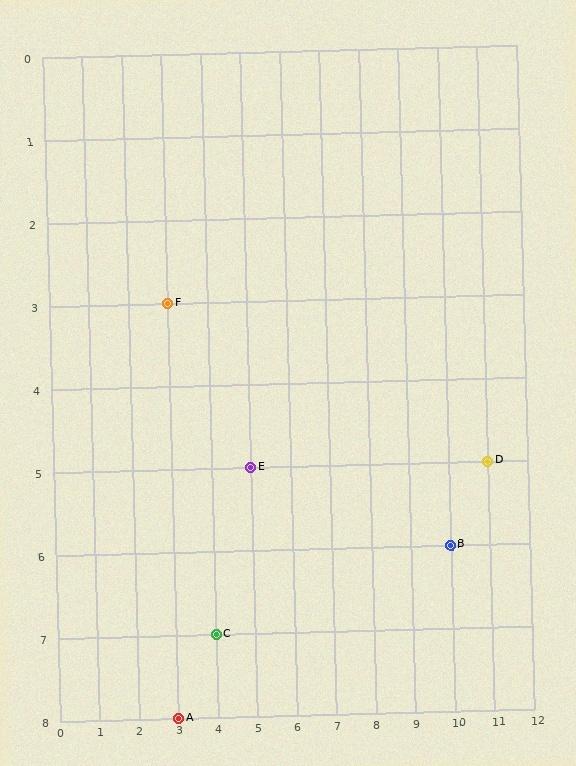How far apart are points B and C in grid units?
Points B and C are 6 columns and 1 row apart (about 6.1 grid units diagonally).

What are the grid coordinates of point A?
Point A is at grid coordinates (3, 8).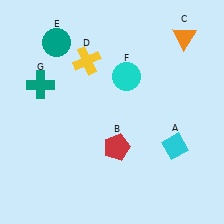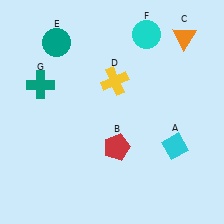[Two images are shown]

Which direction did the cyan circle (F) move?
The cyan circle (F) moved up.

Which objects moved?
The objects that moved are: the yellow cross (D), the cyan circle (F).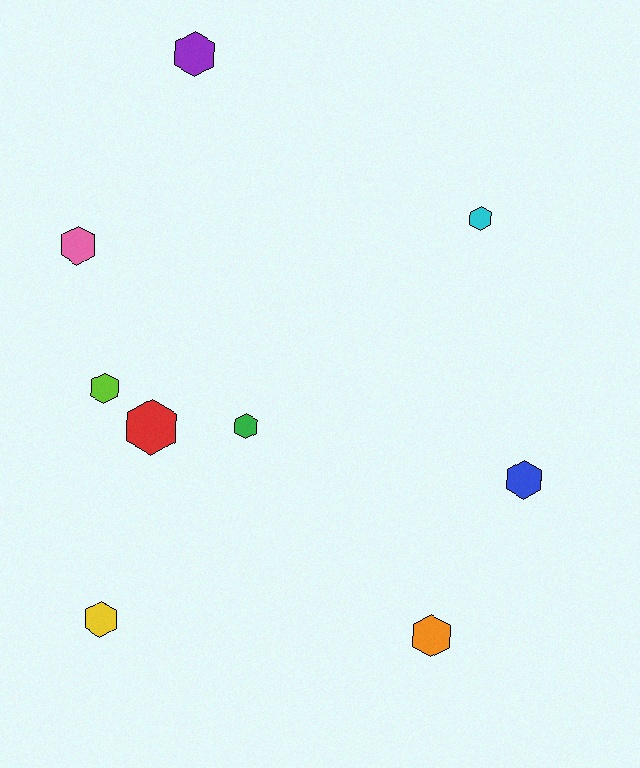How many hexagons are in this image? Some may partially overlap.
There are 9 hexagons.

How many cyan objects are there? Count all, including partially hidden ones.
There is 1 cyan object.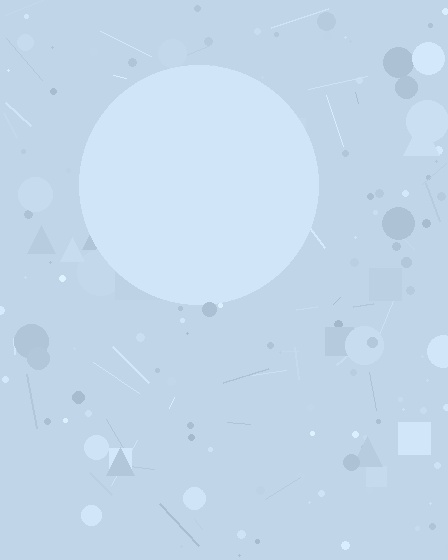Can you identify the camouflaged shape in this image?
The camouflaged shape is a circle.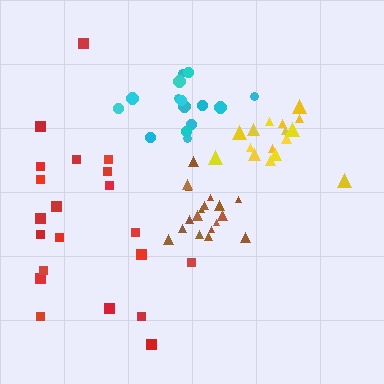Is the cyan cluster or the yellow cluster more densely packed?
Yellow.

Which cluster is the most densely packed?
Brown.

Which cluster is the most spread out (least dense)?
Red.